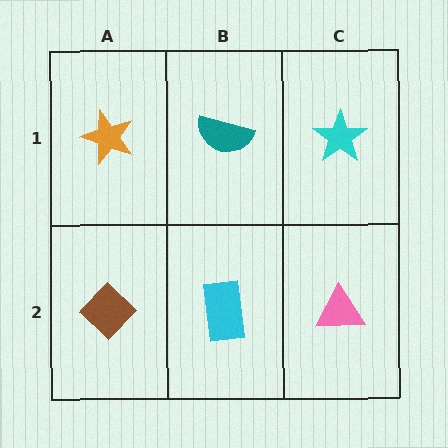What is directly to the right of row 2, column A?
A cyan rectangle.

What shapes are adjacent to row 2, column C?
A cyan star (row 1, column C), a cyan rectangle (row 2, column B).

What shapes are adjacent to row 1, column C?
A pink triangle (row 2, column C), a teal semicircle (row 1, column B).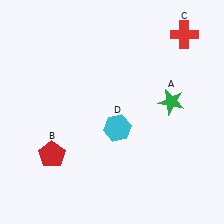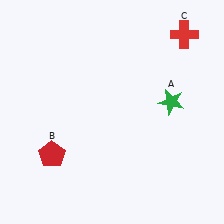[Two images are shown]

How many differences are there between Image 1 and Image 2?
There is 1 difference between the two images.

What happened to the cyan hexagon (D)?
The cyan hexagon (D) was removed in Image 2. It was in the bottom-right area of Image 1.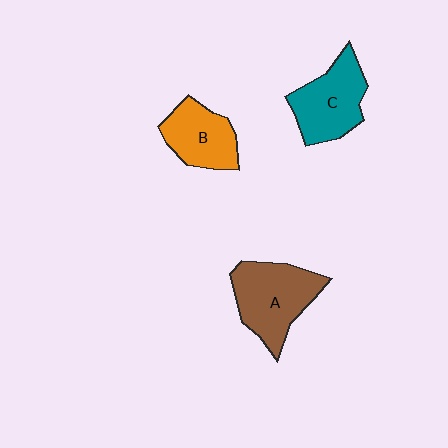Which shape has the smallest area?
Shape B (orange).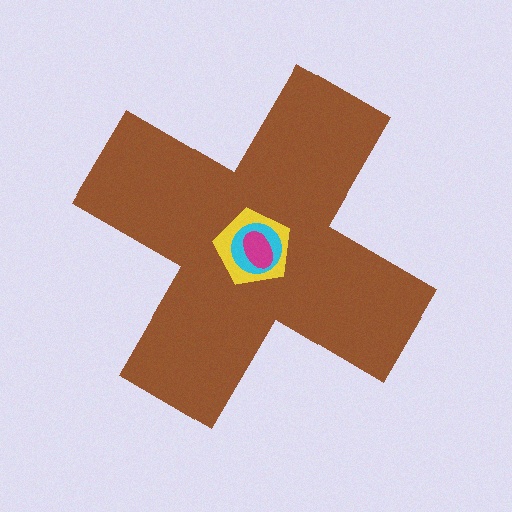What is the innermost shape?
The magenta ellipse.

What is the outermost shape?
The brown cross.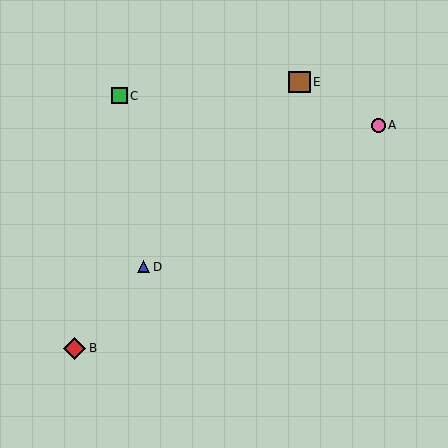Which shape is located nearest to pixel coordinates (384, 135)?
The pink circle (labeled A) at (378, 125) is nearest to that location.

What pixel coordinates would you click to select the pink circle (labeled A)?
Click at (378, 125) to select the pink circle A.